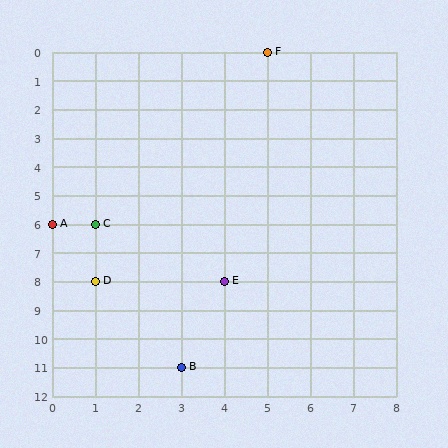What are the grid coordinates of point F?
Point F is at grid coordinates (5, 0).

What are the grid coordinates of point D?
Point D is at grid coordinates (1, 8).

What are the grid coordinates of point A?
Point A is at grid coordinates (0, 6).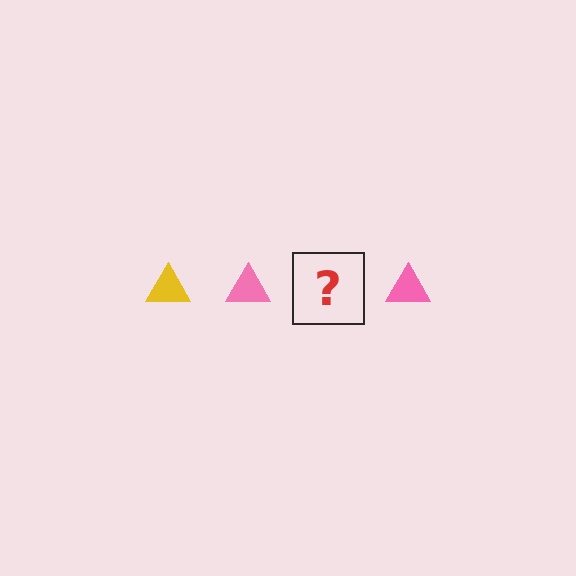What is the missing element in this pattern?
The missing element is a yellow triangle.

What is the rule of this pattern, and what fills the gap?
The rule is that the pattern cycles through yellow, pink triangles. The gap should be filled with a yellow triangle.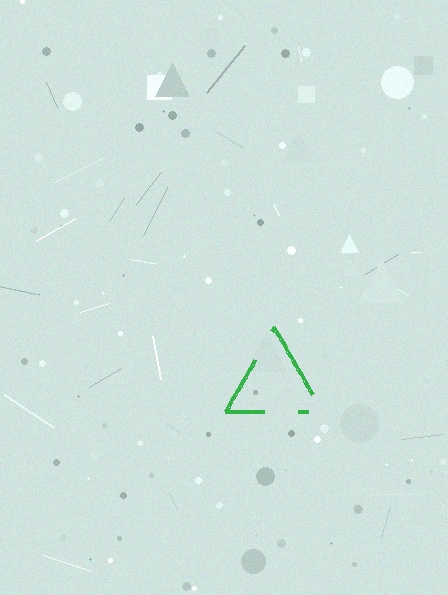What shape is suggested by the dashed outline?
The dashed outline suggests a triangle.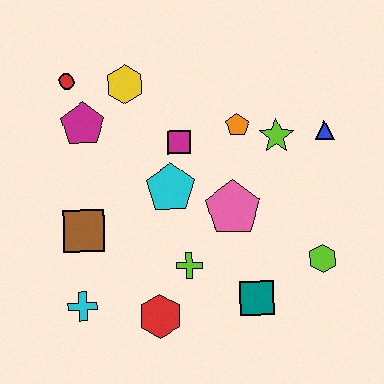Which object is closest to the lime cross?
The red hexagon is closest to the lime cross.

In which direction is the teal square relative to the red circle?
The teal square is below the red circle.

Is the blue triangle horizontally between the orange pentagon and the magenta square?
No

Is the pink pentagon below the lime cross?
No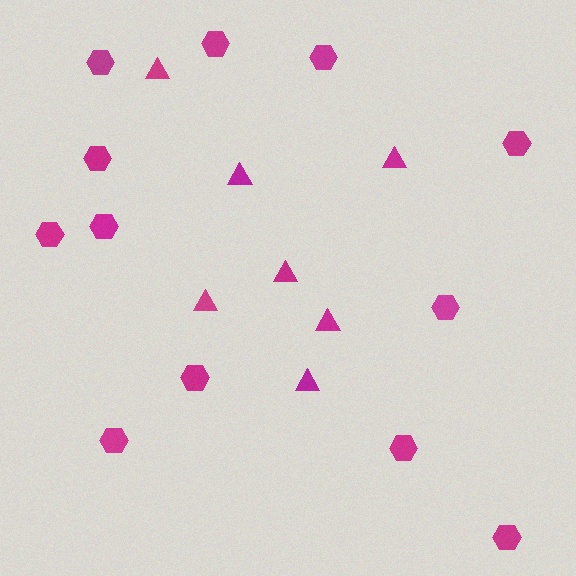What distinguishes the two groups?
There are 2 groups: one group of hexagons (12) and one group of triangles (7).